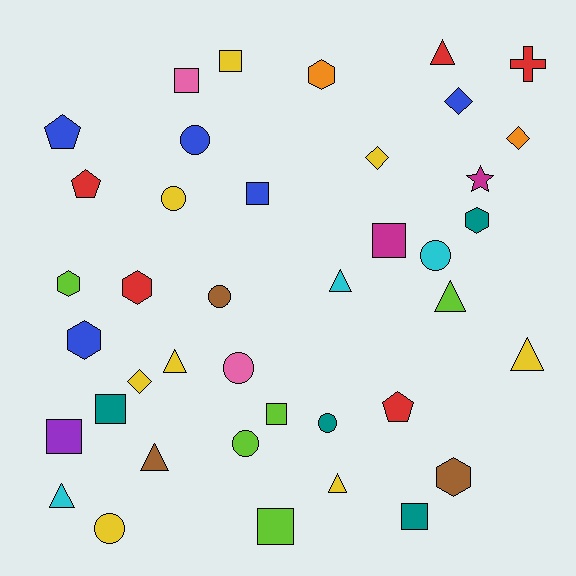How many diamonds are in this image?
There are 4 diamonds.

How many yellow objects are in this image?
There are 8 yellow objects.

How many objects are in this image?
There are 40 objects.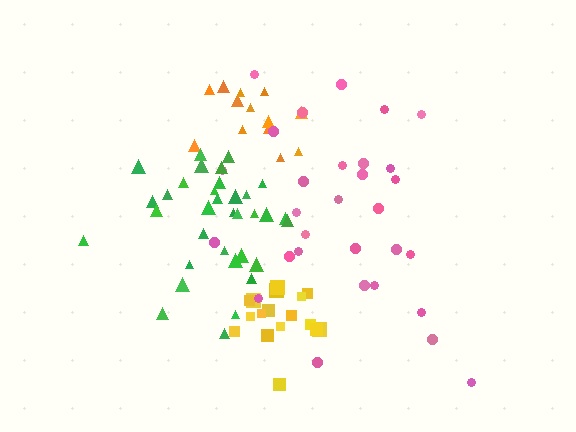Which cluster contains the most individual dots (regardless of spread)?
Green (34).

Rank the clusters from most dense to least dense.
yellow, green, orange, pink.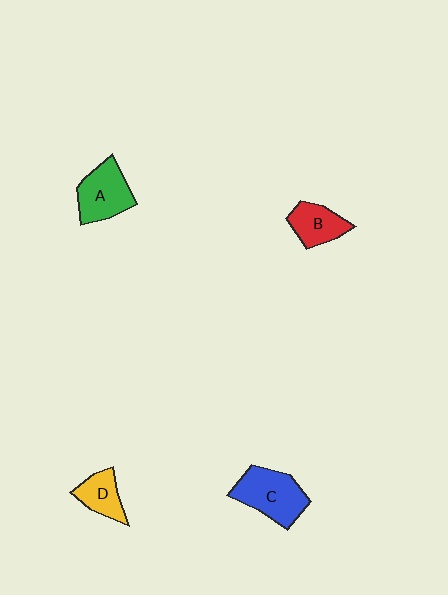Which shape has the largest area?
Shape C (blue).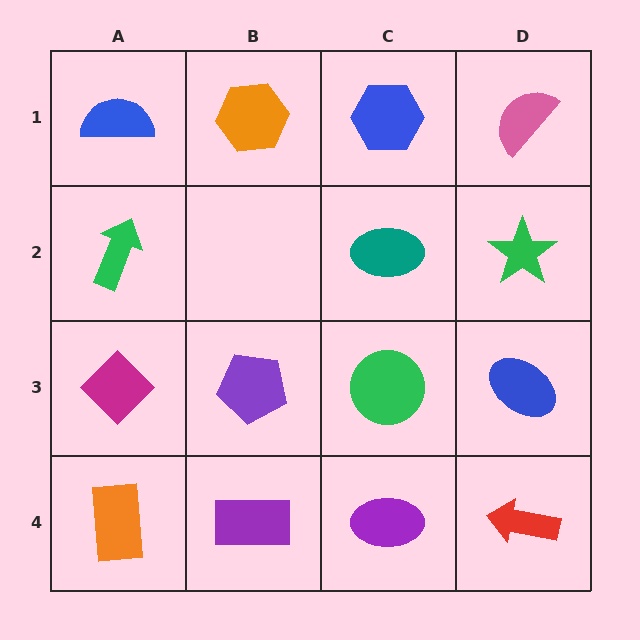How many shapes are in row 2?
3 shapes.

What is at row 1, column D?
A pink semicircle.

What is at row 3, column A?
A magenta diamond.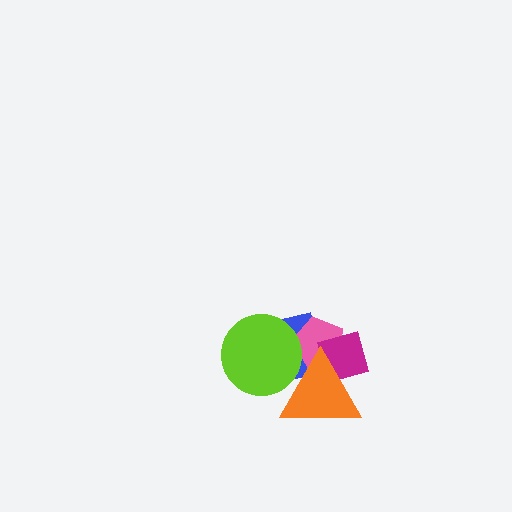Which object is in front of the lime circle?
The orange triangle is in front of the lime circle.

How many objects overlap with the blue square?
4 objects overlap with the blue square.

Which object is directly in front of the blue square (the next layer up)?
The pink pentagon is directly in front of the blue square.